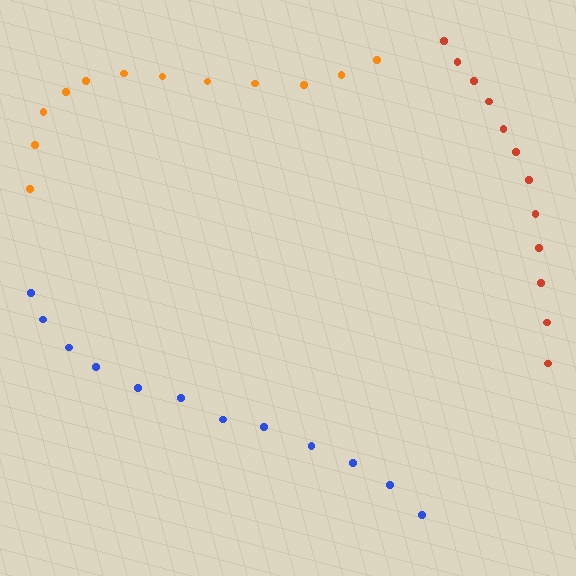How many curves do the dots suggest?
There are 3 distinct paths.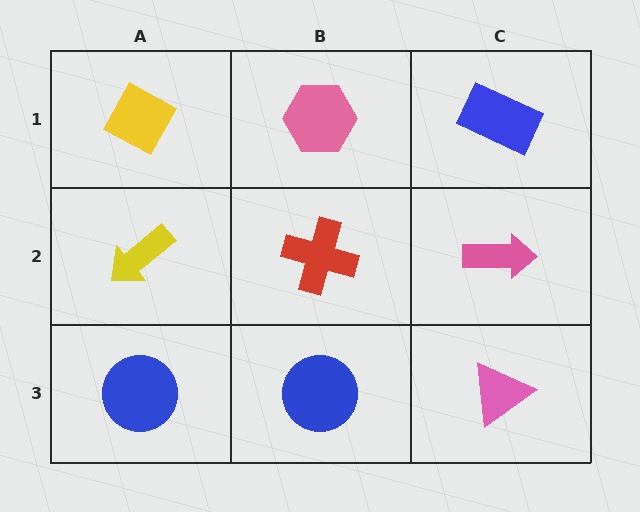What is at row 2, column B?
A red cross.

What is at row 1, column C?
A blue rectangle.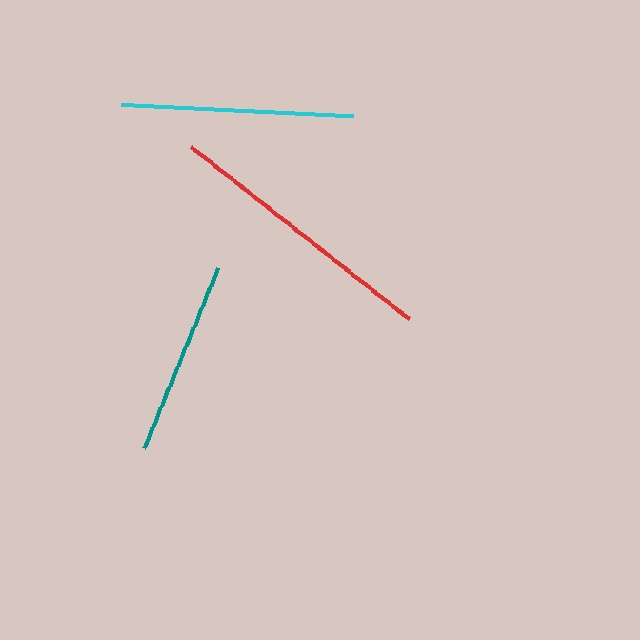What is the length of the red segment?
The red segment is approximately 278 pixels long.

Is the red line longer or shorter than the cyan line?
The red line is longer than the cyan line.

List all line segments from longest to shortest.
From longest to shortest: red, cyan, teal.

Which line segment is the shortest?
The teal line is the shortest at approximately 195 pixels.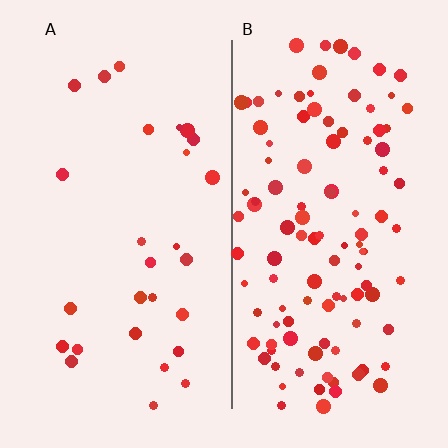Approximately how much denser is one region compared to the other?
Approximately 4.0× — region B over region A.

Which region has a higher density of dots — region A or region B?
B (the right).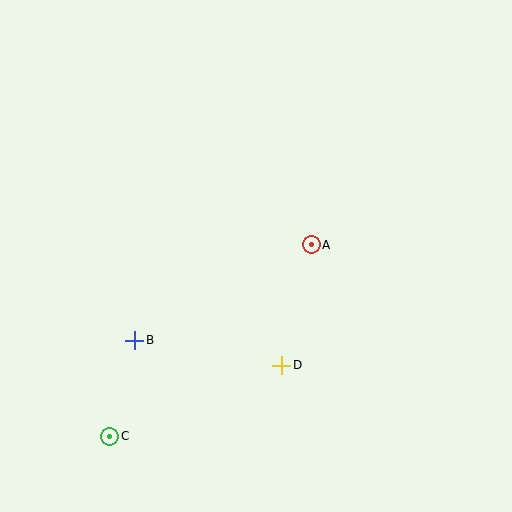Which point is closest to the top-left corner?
Point B is closest to the top-left corner.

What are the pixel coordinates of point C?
Point C is at (110, 436).